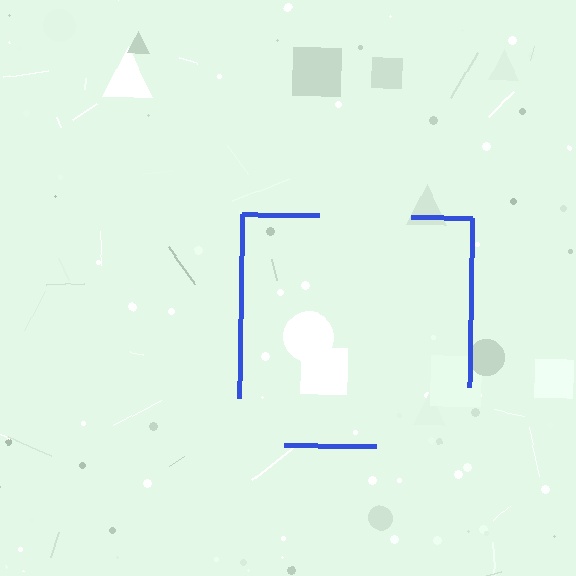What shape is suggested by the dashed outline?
The dashed outline suggests a square.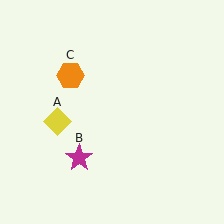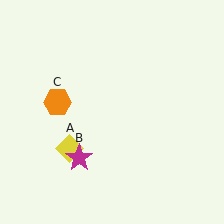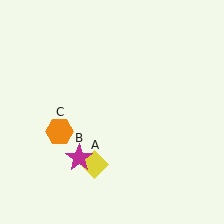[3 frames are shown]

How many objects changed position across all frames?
2 objects changed position: yellow diamond (object A), orange hexagon (object C).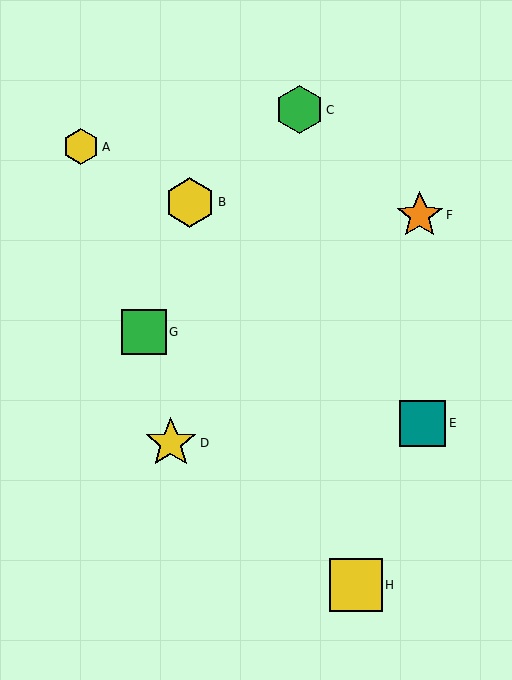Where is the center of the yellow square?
The center of the yellow square is at (356, 585).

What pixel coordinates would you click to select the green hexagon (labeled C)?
Click at (299, 110) to select the green hexagon C.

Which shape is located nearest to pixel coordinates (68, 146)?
The yellow hexagon (labeled A) at (81, 147) is nearest to that location.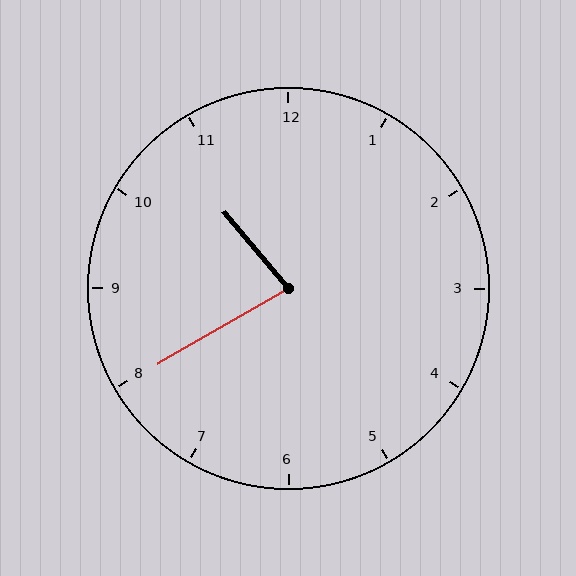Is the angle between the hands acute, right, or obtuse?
It is acute.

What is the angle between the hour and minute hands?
Approximately 80 degrees.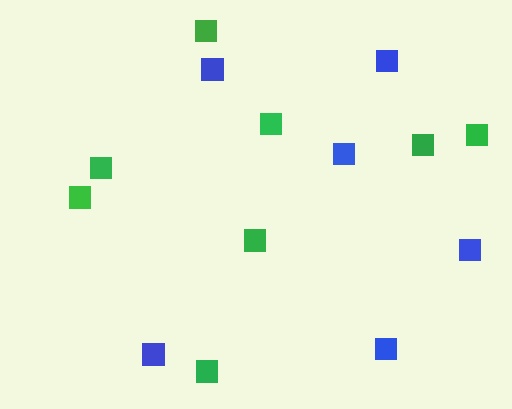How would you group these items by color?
There are 2 groups: one group of blue squares (6) and one group of green squares (8).